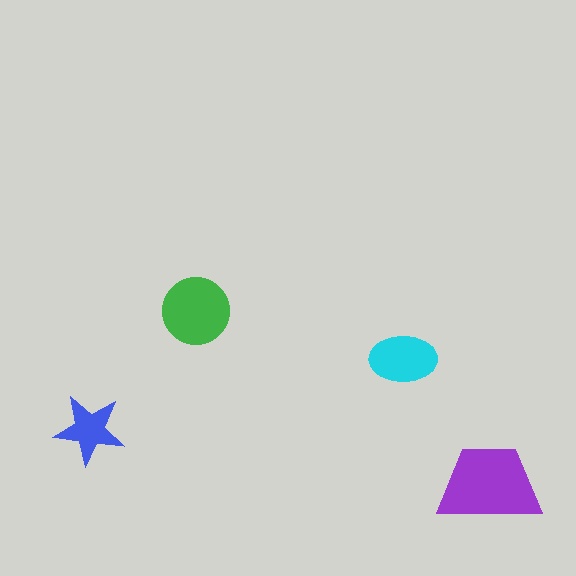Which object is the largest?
The purple trapezoid.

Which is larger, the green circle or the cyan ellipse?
The green circle.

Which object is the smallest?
The blue star.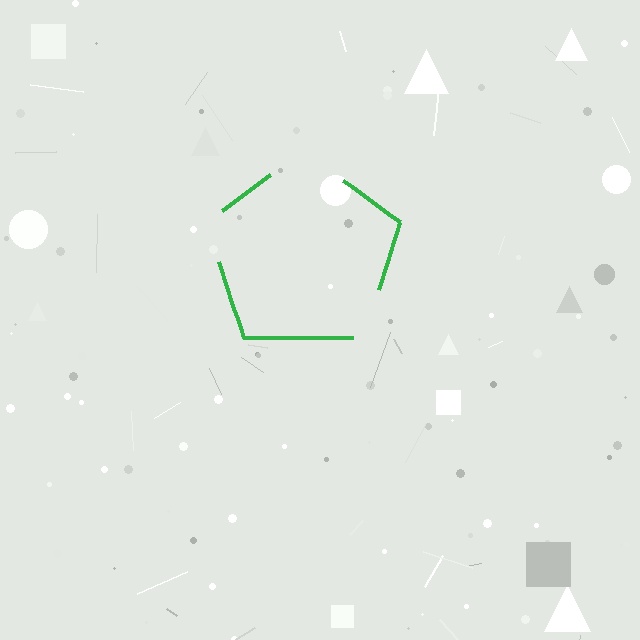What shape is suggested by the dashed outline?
The dashed outline suggests a pentagon.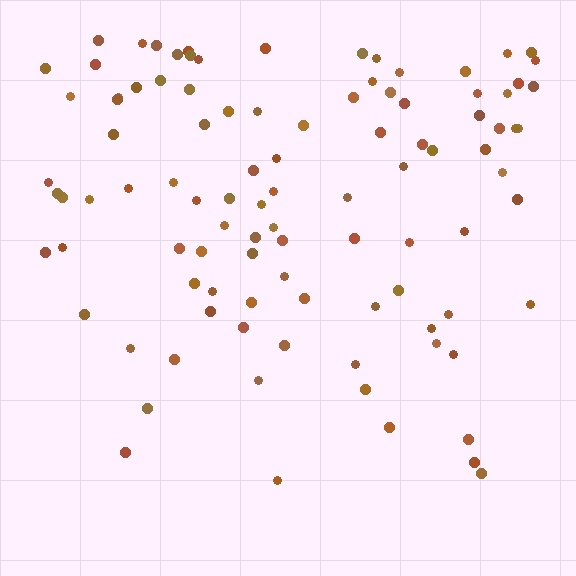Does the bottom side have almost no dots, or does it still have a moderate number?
Still a moderate number, just noticeably fewer than the top.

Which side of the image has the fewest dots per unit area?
The bottom.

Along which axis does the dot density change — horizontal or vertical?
Vertical.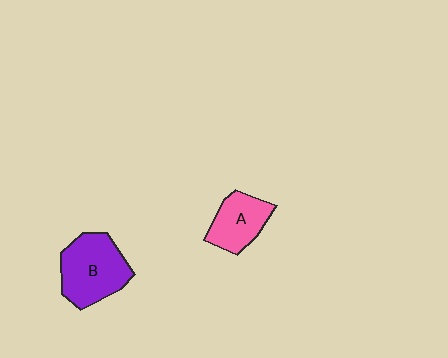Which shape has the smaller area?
Shape A (pink).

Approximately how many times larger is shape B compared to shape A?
Approximately 1.5 times.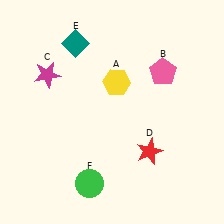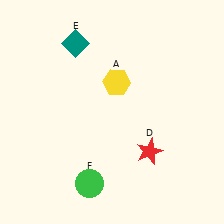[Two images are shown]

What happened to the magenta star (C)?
The magenta star (C) was removed in Image 2. It was in the top-left area of Image 1.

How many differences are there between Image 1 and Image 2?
There are 2 differences between the two images.